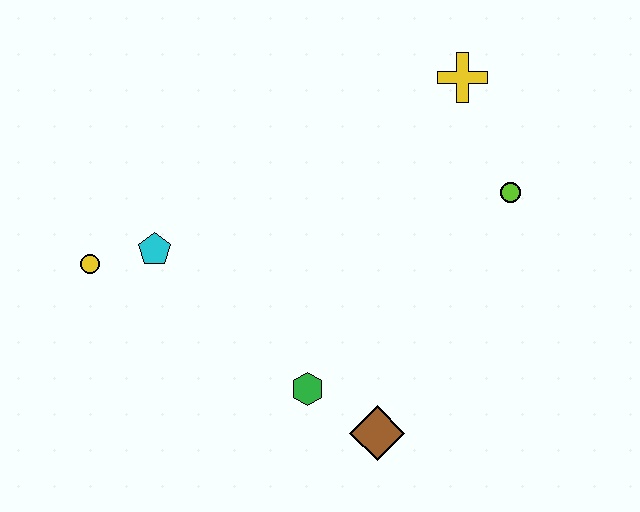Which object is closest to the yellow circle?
The cyan pentagon is closest to the yellow circle.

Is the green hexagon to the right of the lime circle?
No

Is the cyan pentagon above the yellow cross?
No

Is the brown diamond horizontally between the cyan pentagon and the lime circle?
Yes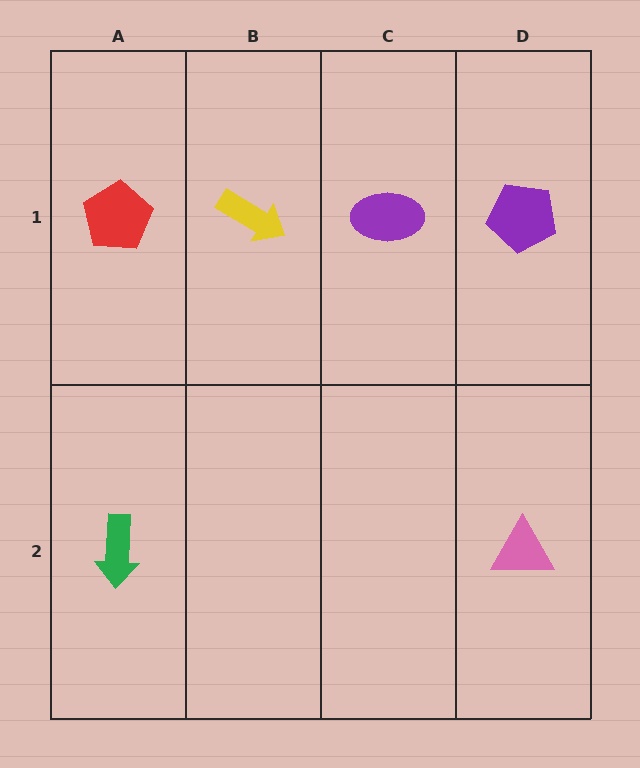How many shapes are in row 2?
2 shapes.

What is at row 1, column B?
A yellow arrow.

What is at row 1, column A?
A red pentagon.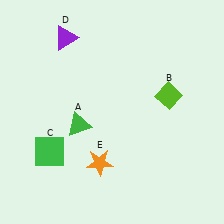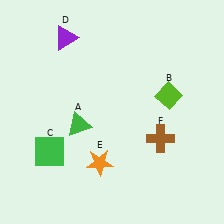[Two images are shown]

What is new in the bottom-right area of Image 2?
A brown cross (F) was added in the bottom-right area of Image 2.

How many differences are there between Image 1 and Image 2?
There is 1 difference between the two images.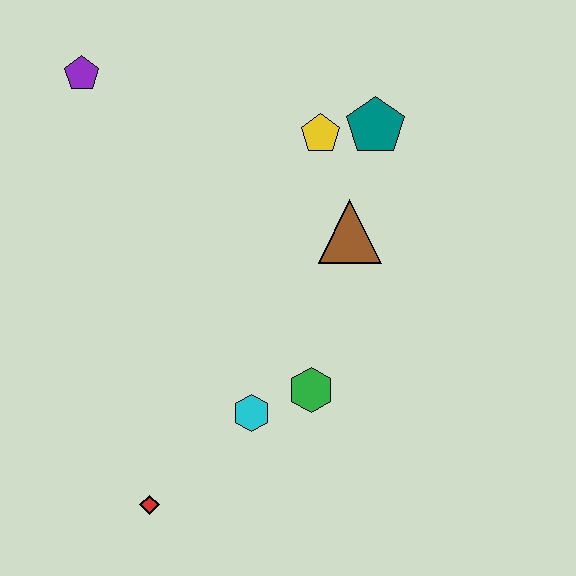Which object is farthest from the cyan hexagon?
The purple pentagon is farthest from the cyan hexagon.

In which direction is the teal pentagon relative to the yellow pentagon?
The teal pentagon is to the right of the yellow pentagon.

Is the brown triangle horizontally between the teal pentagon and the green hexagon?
Yes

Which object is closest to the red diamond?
The cyan hexagon is closest to the red diamond.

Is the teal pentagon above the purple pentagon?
No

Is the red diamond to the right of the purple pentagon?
Yes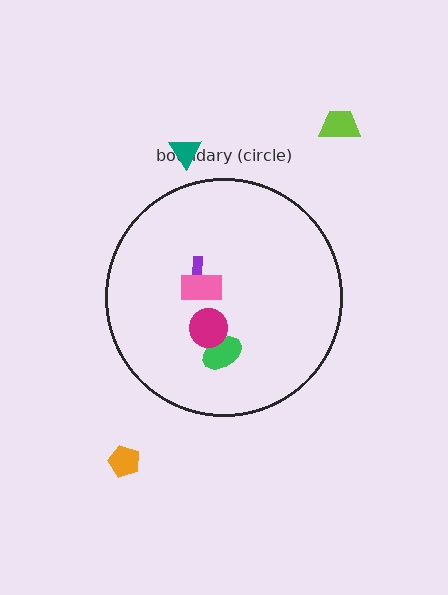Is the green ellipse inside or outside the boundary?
Inside.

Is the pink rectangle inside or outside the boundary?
Inside.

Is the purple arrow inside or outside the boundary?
Inside.